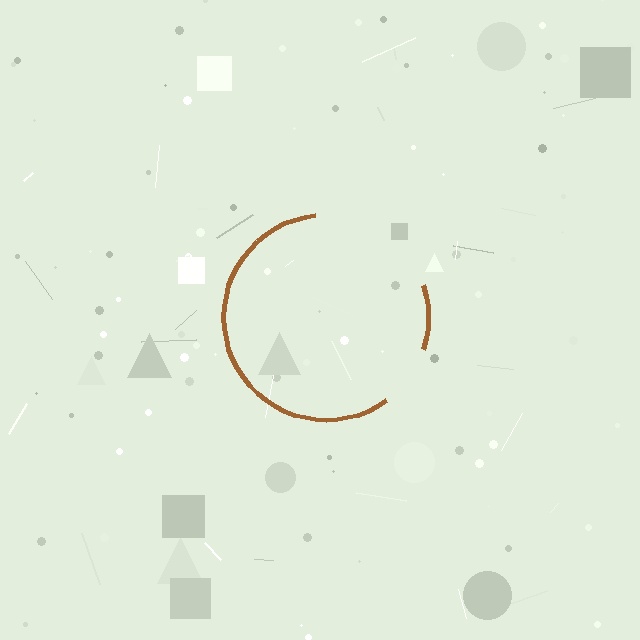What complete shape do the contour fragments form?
The contour fragments form a circle.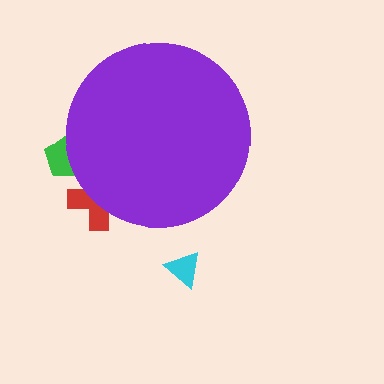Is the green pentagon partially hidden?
Yes, the green pentagon is partially hidden behind the purple circle.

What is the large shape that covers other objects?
A purple circle.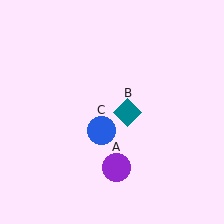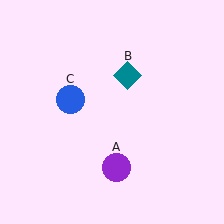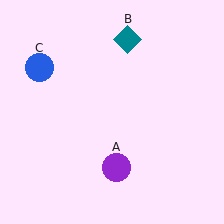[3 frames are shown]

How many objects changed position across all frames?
2 objects changed position: teal diamond (object B), blue circle (object C).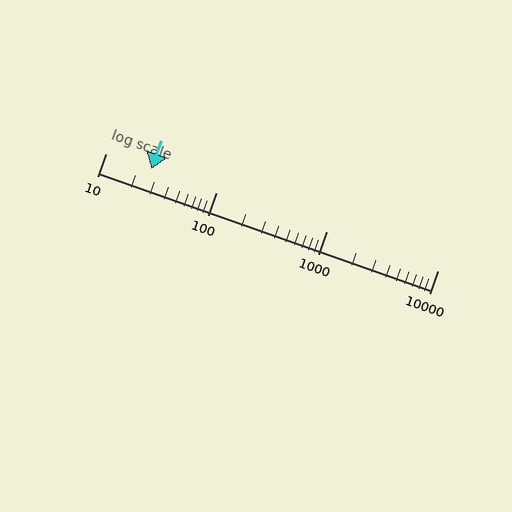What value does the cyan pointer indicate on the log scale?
The pointer indicates approximately 26.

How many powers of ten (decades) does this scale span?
The scale spans 3 decades, from 10 to 10000.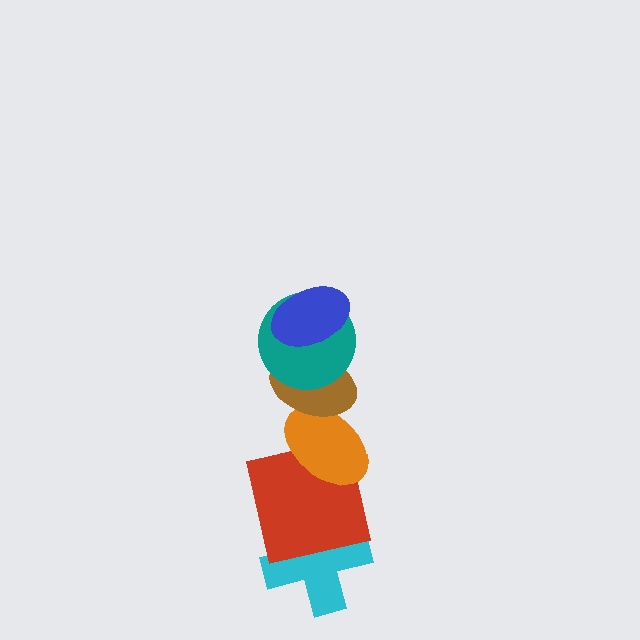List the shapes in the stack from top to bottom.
From top to bottom: the blue ellipse, the teal circle, the brown ellipse, the orange ellipse, the red square, the cyan cross.